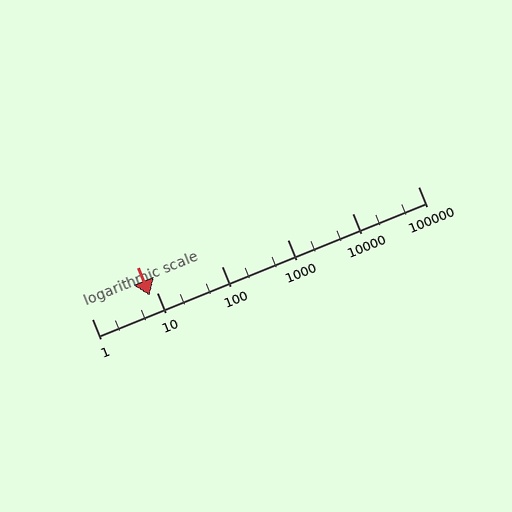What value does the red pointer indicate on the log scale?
The pointer indicates approximately 7.8.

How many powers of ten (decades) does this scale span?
The scale spans 5 decades, from 1 to 100000.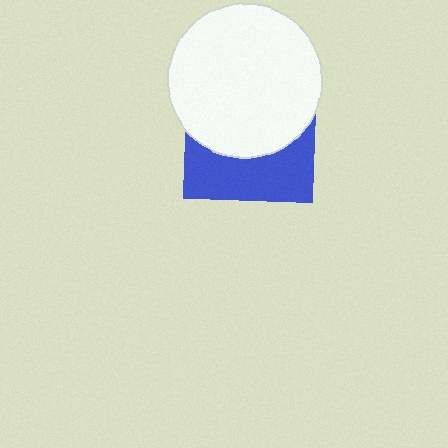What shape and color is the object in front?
The object in front is a white circle.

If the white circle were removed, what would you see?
You would see the complete blue square.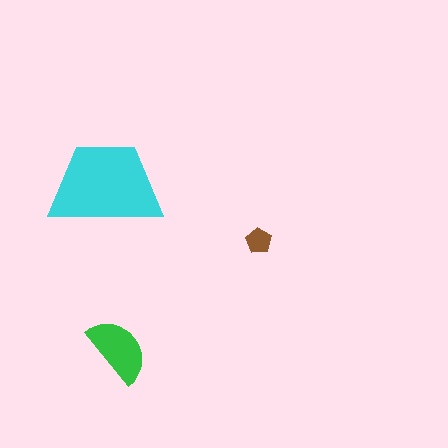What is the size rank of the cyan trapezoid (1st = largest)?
1st.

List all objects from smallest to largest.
The brown pentagon, the green semicircle, the cyan trapezoid.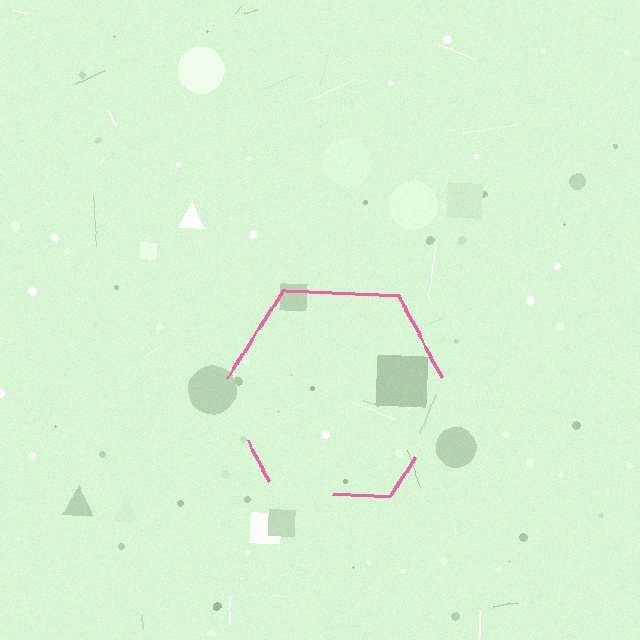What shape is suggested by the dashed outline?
The dashed outline suggests a hexagon.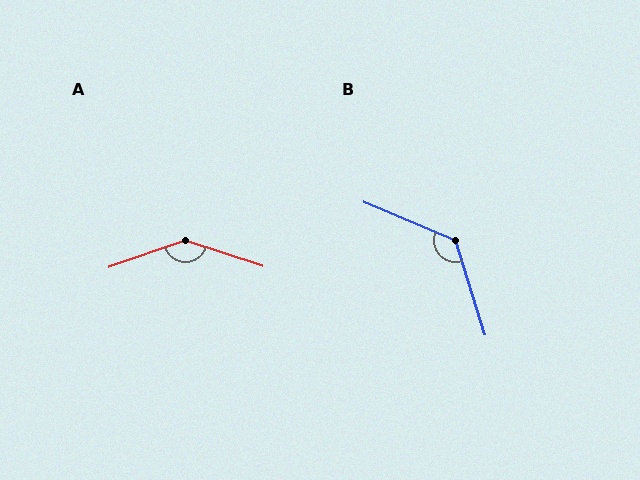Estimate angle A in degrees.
Approximately 143 degrees.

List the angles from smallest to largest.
B (130°), A (143°).